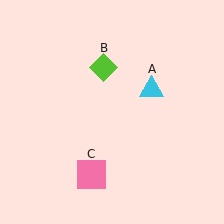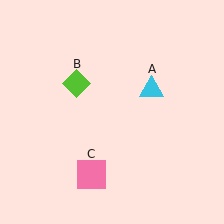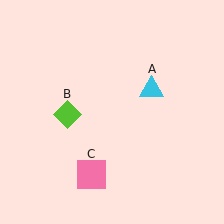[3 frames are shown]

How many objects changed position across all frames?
1 object changed position: lime diamond (object B).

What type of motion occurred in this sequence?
The lime diamond (object B) rotated counterclockwise around the center of the scene.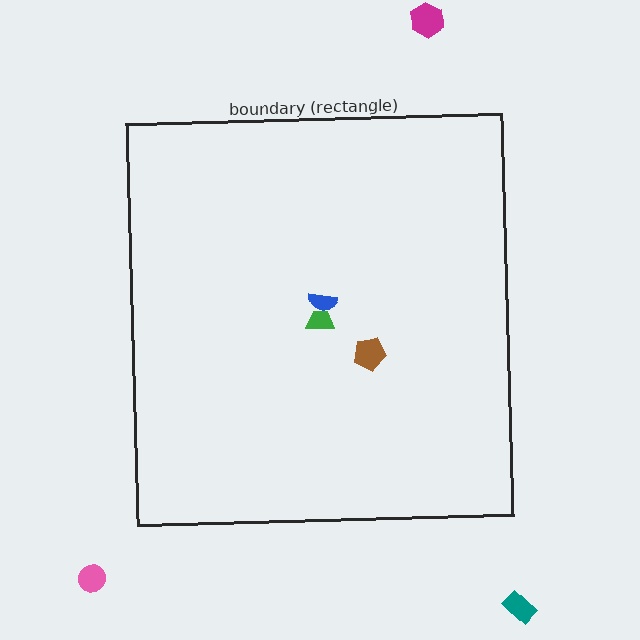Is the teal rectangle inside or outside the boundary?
Outside.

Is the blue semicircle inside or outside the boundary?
Inside.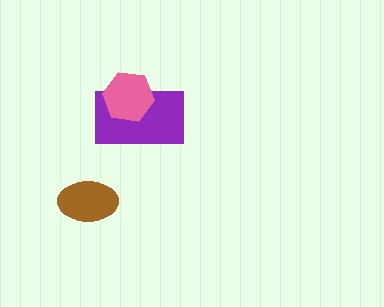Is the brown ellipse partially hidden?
No, no other shape covers it.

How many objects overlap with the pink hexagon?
1 object overlaps with the pink hexagon.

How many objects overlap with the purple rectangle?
1 object overlaps with the purple rectangle.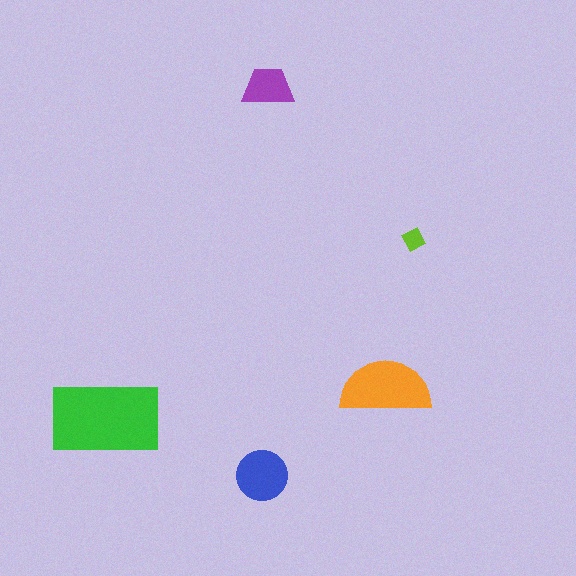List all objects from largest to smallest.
The green rectangle, the orange semicircle, the blue circle, the purple trapezoid, the lime diamond.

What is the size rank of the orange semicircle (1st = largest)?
2nd.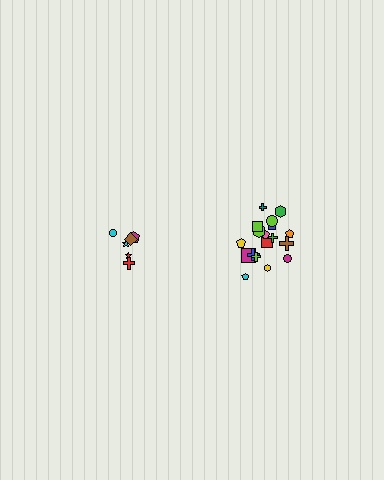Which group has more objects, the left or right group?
The right group.